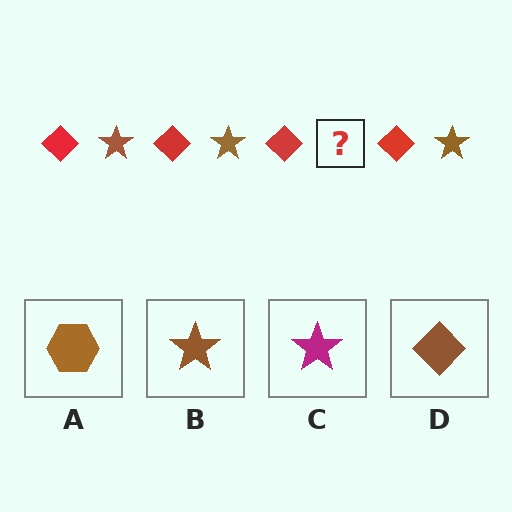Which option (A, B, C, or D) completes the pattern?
B.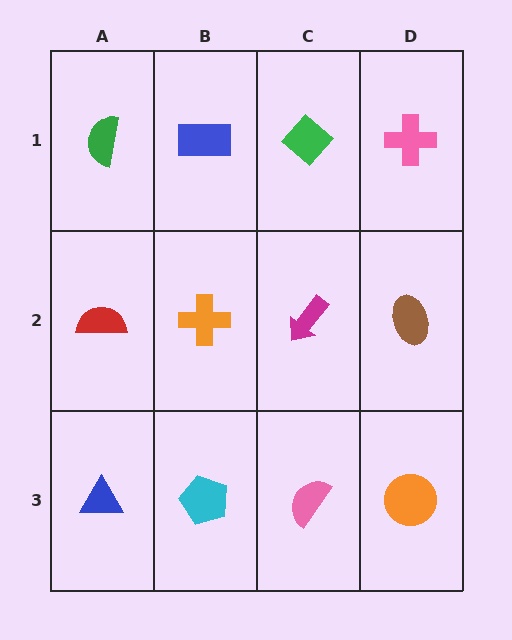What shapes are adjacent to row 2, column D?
A pink cross (row 1, column D), an orange circle (row 3, column D), a magenta arrow (row 2, column C).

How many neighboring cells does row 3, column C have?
3.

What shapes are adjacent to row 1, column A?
A red semicircle (row 2, column A), a blue rectangle (row 1, column B).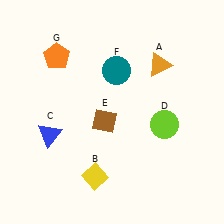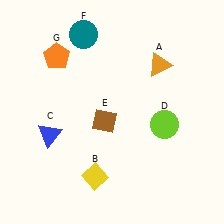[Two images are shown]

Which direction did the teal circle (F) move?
The teal circle (F) moved up.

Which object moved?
The teal circle (F) moved up.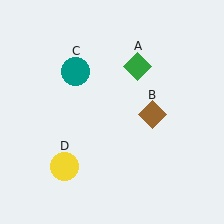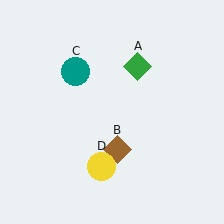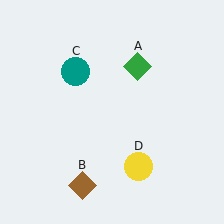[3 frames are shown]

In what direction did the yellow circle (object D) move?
The yellow circle (object D) moved right.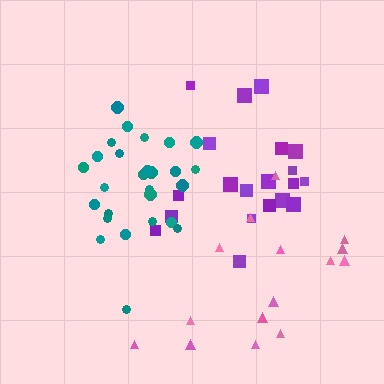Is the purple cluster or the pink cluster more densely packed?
Purple.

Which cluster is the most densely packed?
Teal.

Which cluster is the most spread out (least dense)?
Pink.